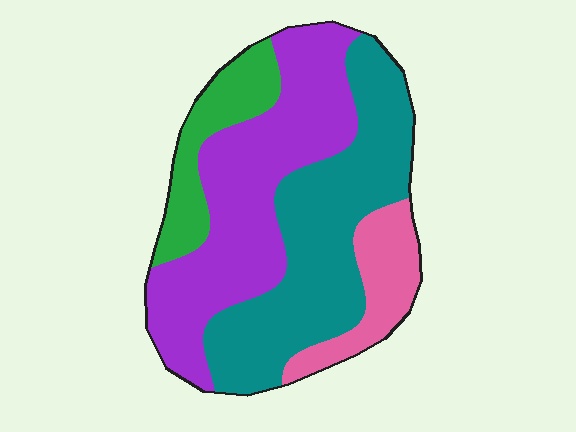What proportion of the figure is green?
Green takes up about one eighth (1/8) of the figure.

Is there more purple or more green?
Purple.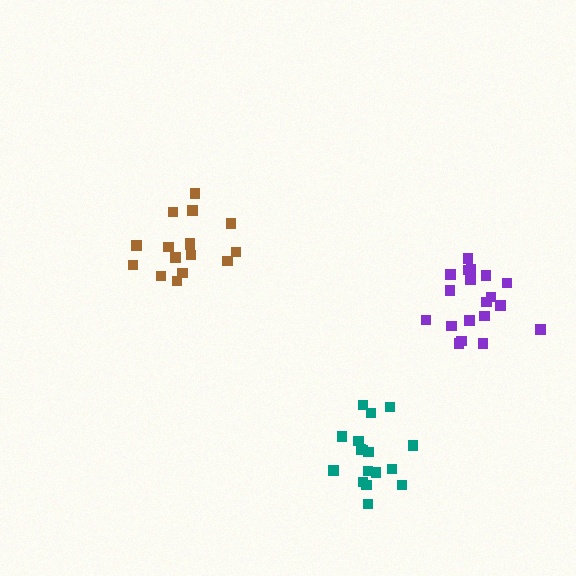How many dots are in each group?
Group 1: 19 dots, Group 2: 17 dots, Group 3: 16 dots (52 total).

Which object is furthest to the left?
The brown cluster is leftmost.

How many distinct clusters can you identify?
There are 3 distinct clusters.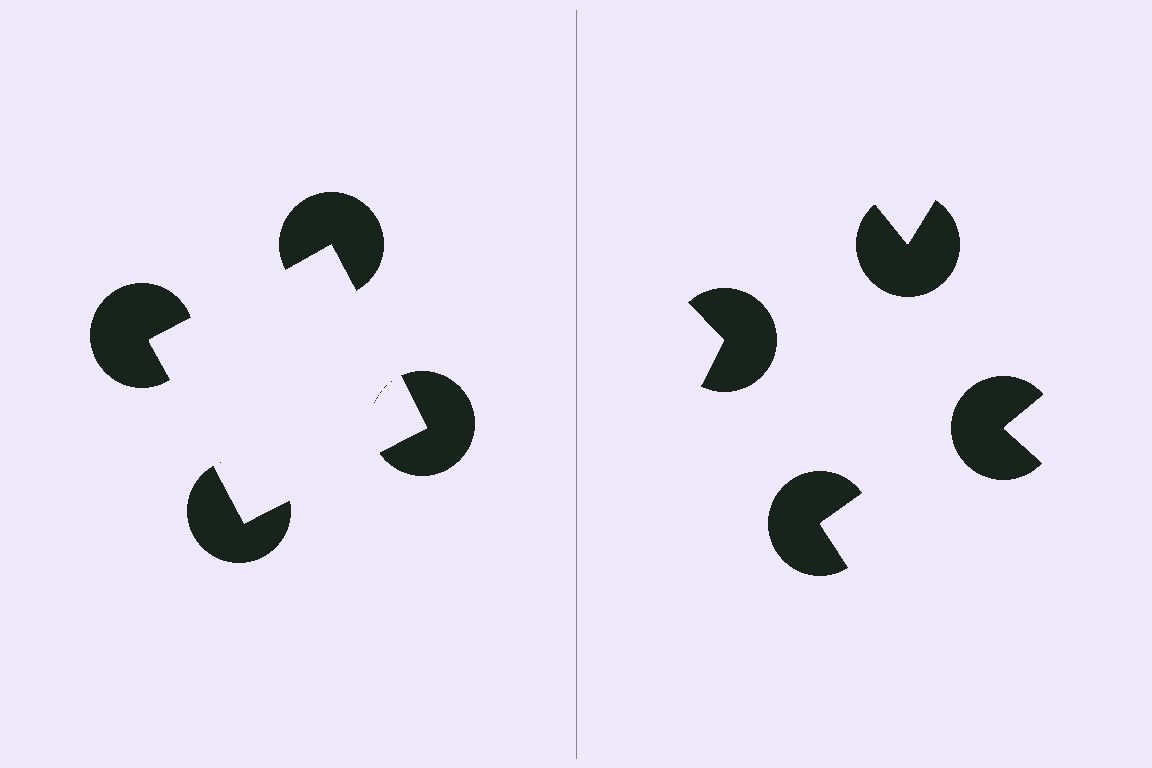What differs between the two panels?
The pac-man discs are positioned identically on both sides; only the wedge orientations differ. On the left they align to a square; on the right they are misaligned.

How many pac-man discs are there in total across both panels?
8 — 4 on each side.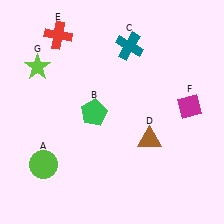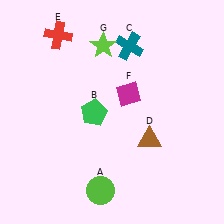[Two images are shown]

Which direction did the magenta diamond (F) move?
The magenta diamond (F) moved left.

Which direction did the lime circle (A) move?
The lime circle (A) moved right.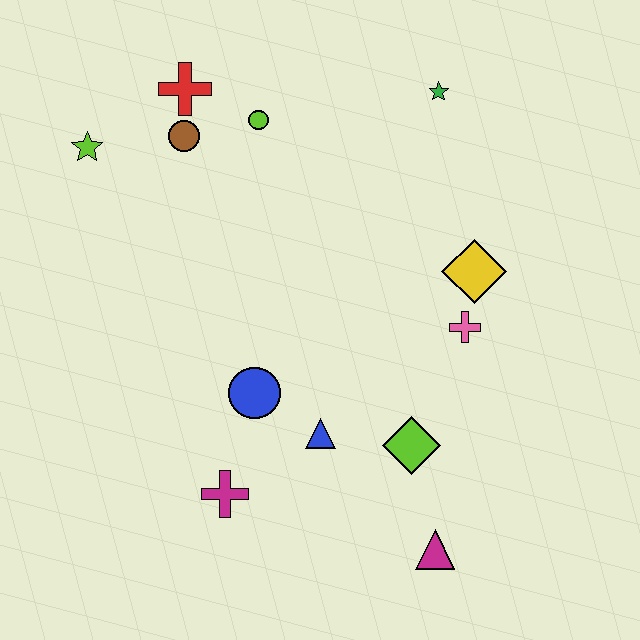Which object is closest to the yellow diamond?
The pink cross is closest to the yellow diamond.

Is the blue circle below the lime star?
Yes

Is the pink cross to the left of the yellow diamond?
Yes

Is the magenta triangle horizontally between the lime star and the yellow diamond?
Yes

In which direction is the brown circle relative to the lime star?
The brown circle is to the right of the lime star.